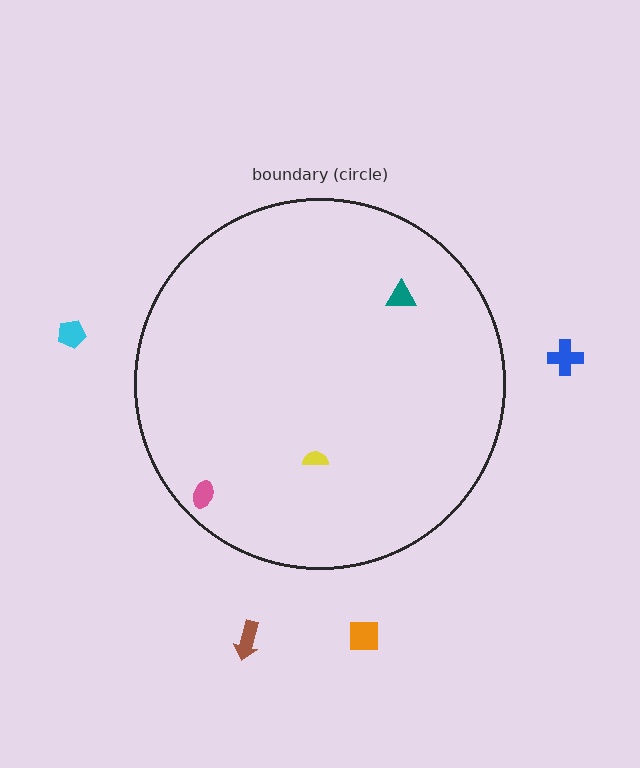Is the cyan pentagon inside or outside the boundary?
Outside.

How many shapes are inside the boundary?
3 inside, 4 outside.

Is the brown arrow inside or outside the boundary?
Outside.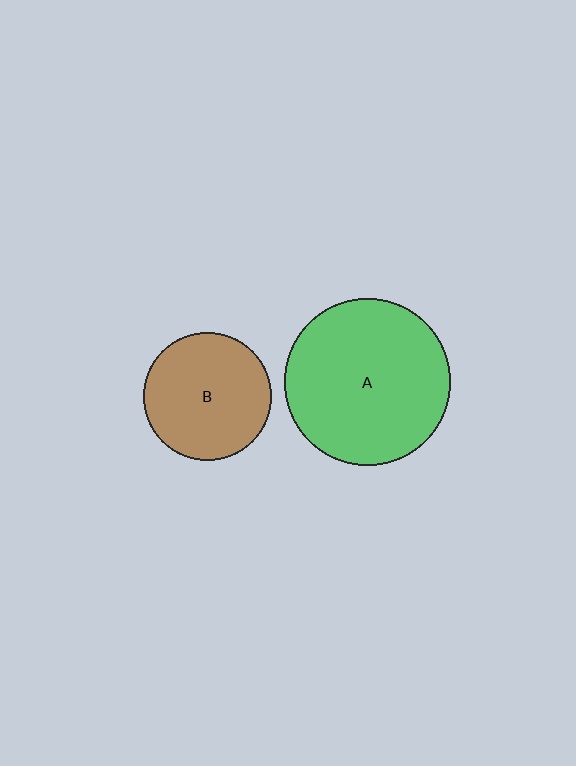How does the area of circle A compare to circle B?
Approximately 1.7 times.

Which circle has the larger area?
Circle A (green).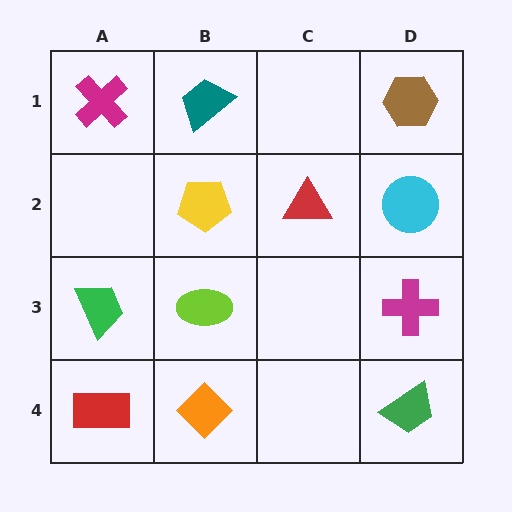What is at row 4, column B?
An orange diamond.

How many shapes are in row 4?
3 shapes.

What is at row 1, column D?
A brown hexagon.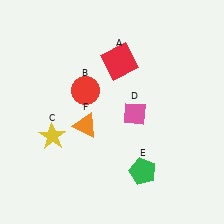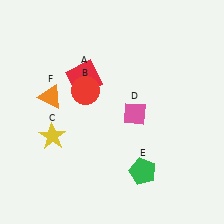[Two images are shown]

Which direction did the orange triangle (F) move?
The orange triangle (F) moved left.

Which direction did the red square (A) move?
The red square (A) moved left.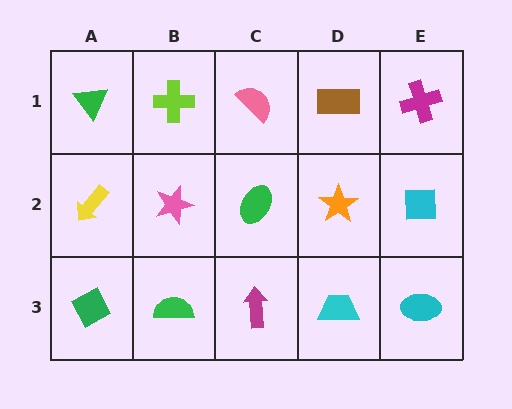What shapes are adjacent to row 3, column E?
A cyan square (row 2, column E), a cyan trapezoid (row 3, column D).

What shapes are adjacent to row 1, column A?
A yellow arrow (row 2, column A), a lime cross (row 1, column B).